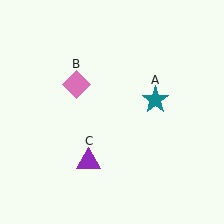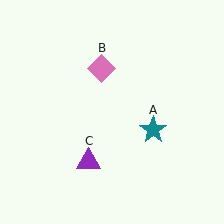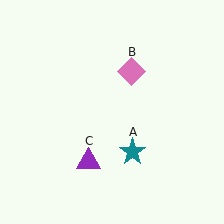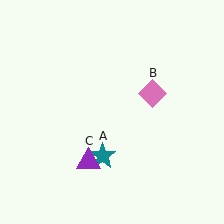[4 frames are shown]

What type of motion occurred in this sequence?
The teal star (object A), pink diamond (object B) rotated clockwise around the center of the scene.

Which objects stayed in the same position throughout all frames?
Purple triangle (object C) remained stationary.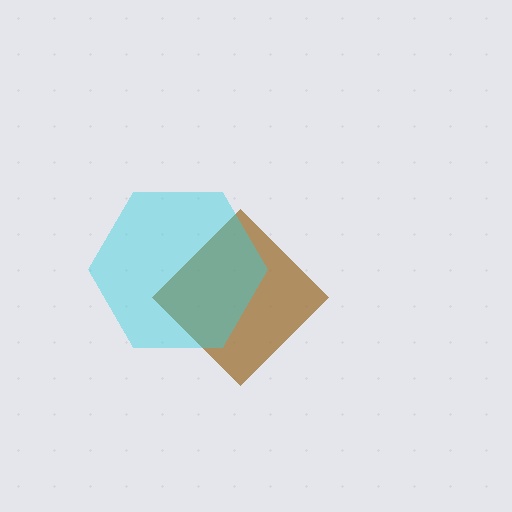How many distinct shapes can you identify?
There are 2 distinct shapes: a brown diamond, a cyan hexagon.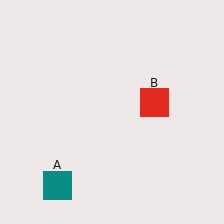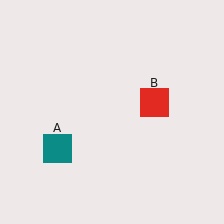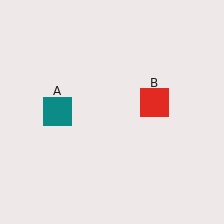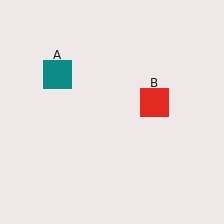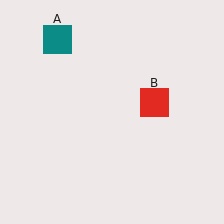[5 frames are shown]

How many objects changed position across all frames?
1 object changed position: teal square (object A).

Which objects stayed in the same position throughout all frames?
Red square (object B) remained stationary.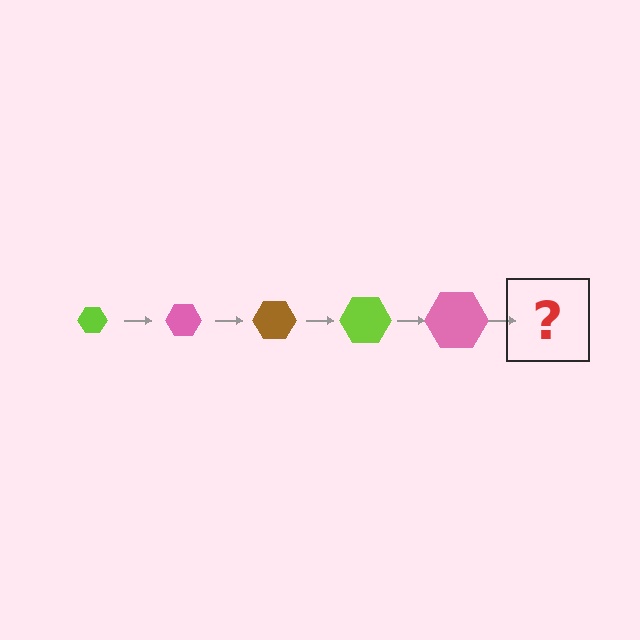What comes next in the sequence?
The next element should be a brown hexagon, larger than the previous one.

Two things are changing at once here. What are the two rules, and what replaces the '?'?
The two rules are that the hexagon grows larger each step and the color cycles through lime, pink, and brown. The '?' should be a brown hexagon, larger than the previous one.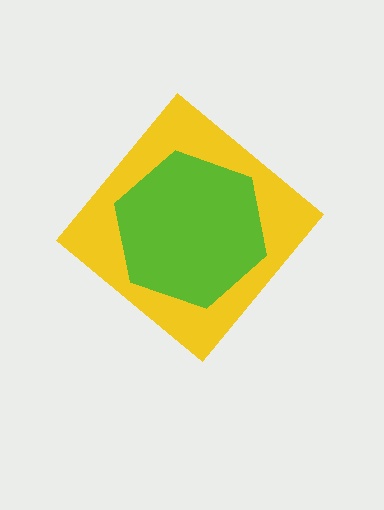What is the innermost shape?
The lime hexagon.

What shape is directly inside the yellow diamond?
The lime hexagon.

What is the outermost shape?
The yellow diamond.